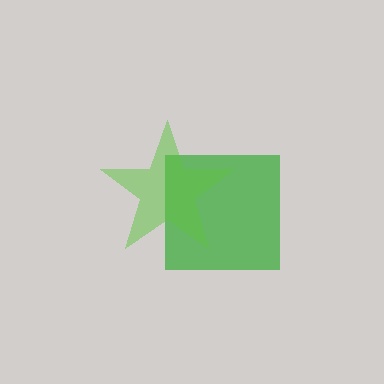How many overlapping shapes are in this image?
There are 2 overlapping shapes in the image.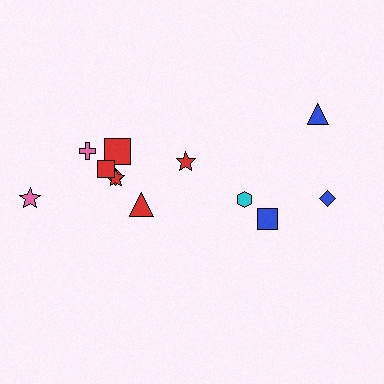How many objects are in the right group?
There are 4 objects.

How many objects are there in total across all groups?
There are 12 objects.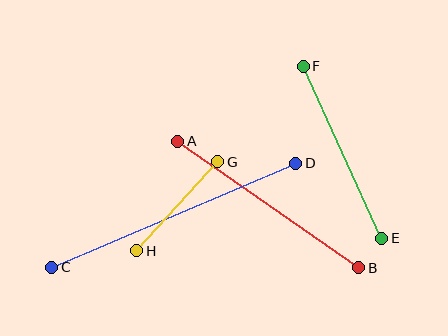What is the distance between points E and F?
The distance is approximately 189 pixels.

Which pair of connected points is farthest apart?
Points C and D are farthest apart.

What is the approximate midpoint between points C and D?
The midpoint is at approximately (174, 215) pixels.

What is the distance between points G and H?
The distance is approximately 120 pixels.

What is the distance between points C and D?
The distance is approximately 265 pixels.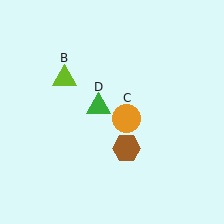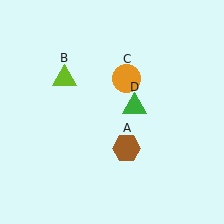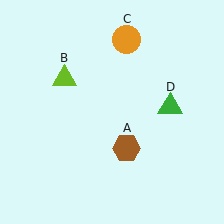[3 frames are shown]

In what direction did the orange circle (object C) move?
The orange circle (object C) moved up.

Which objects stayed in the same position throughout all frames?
Brown hexagon (object A) and lime triangle (object B) remained stationary.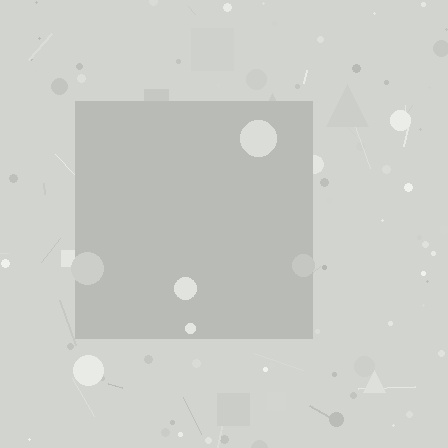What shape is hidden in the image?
A square is hidden in the image.